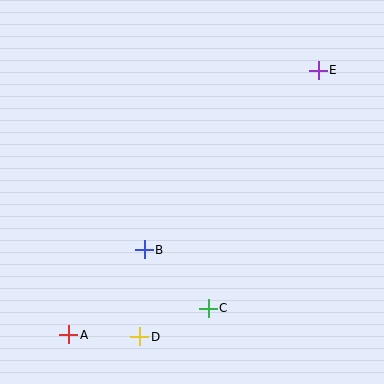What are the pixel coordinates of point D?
Point D is at (140, 337).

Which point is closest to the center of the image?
Point B at (144, 250) is closest to the center.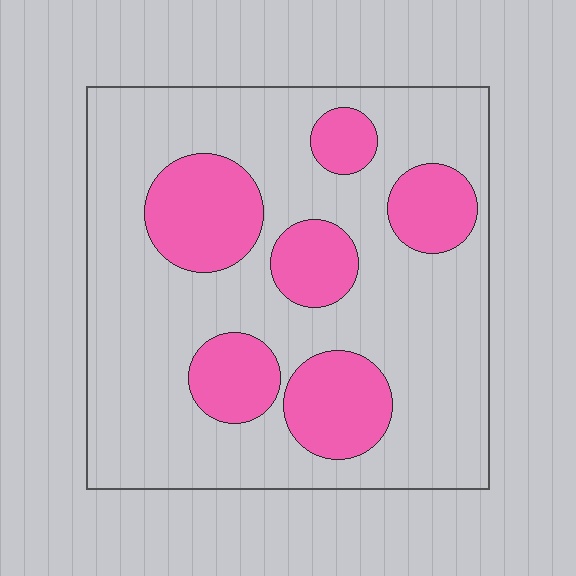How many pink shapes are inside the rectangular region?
6.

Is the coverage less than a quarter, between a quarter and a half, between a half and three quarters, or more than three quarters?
Between a quarter and a half.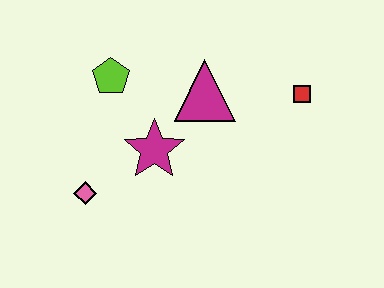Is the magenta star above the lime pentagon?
No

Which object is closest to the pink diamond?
The magenta star is closest to the pink diamond.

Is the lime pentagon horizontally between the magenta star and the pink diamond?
Yes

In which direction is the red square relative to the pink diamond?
The red square is to the right of the pink diamond.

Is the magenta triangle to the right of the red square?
No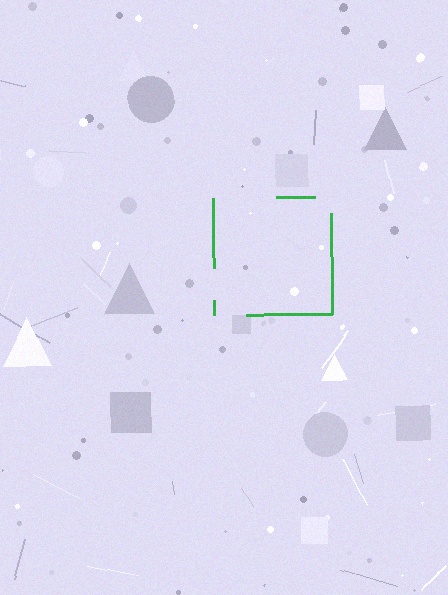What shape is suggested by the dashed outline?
The dashed outline suggests a square.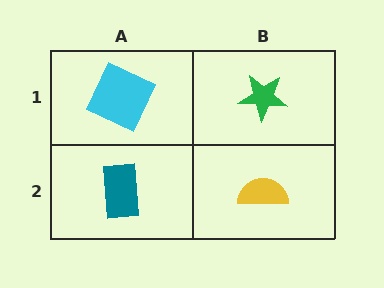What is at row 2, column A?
A teal rectangle.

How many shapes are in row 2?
2 shapes.